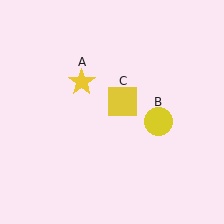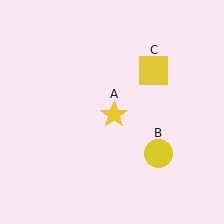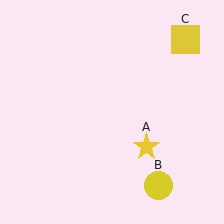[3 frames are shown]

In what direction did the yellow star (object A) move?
The yellow star (object A) moved down and to the right.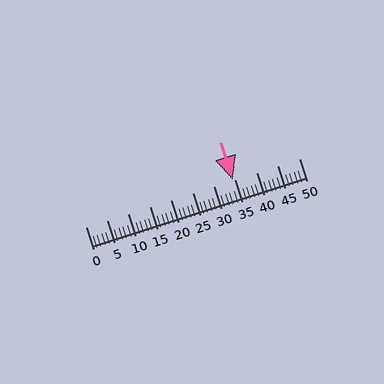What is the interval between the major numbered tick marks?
The major tick marks are spaced 5 units apart.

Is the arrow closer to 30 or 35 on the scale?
The arrow is closer to 35.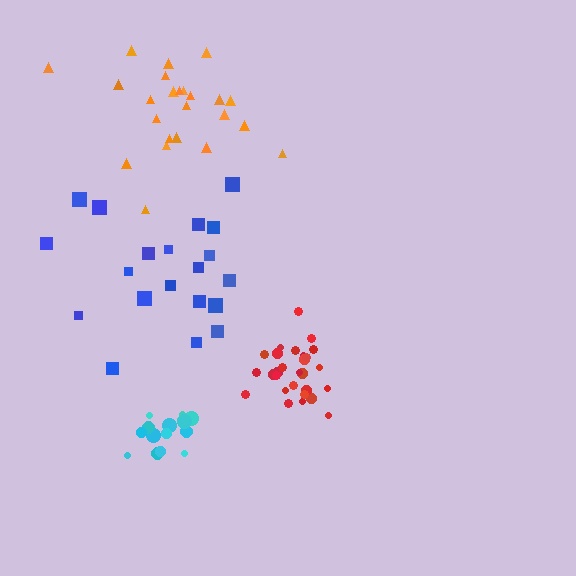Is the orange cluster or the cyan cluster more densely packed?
Cyan.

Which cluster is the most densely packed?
Red.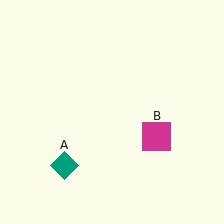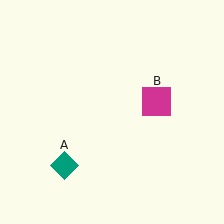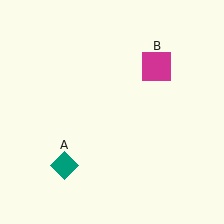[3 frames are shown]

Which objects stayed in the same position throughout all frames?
Teal diamond (object A) remained stationary.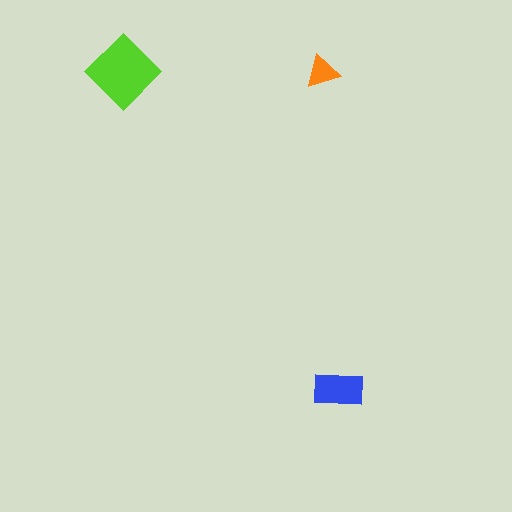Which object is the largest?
The lime diamond.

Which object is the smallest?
The orange triangle.